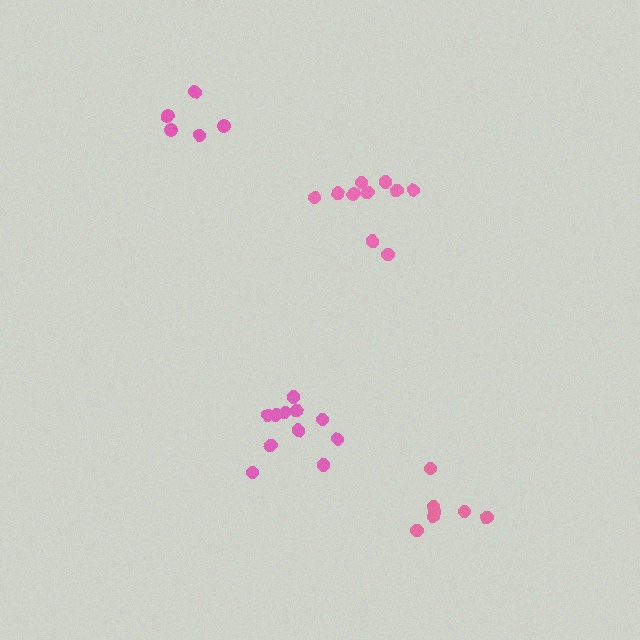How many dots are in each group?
Group 1: 10 dots, Group 2: 7 dots, Group 3: 11 dots, Group 4: 5 dots (33 total).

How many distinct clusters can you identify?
There are 4 distinct clusters.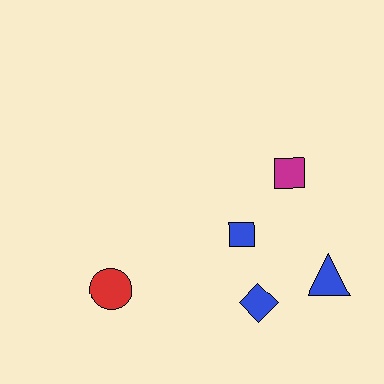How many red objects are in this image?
There is 1 red object.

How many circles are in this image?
There is 1 circle.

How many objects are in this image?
There are 5 objects.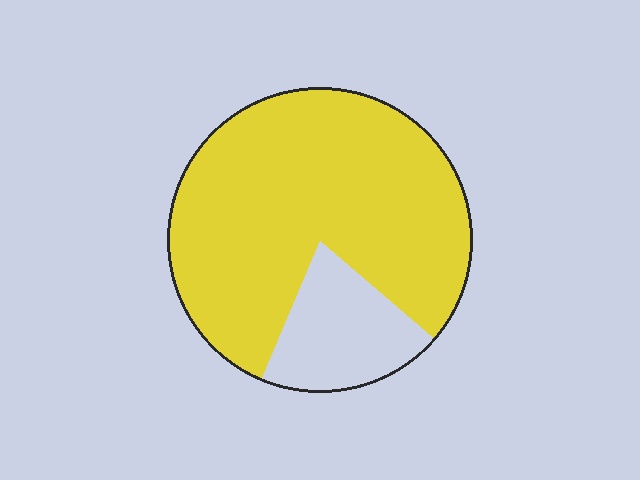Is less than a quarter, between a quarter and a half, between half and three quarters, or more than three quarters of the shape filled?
More than three quarters.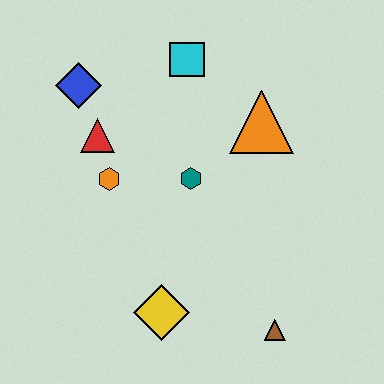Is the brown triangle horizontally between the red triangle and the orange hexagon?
No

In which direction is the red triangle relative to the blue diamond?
The red triangle is below the blue diamond.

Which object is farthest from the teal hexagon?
The brown triangle is farthest from the teal hexagon.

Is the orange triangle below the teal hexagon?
No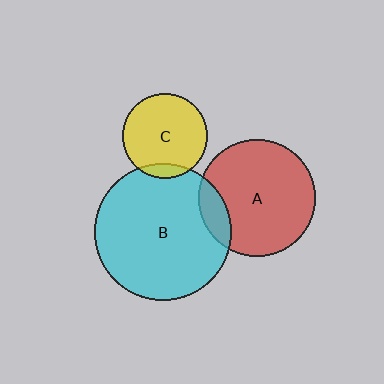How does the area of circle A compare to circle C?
Approximately 1.9 times.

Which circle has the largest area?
Circle B (cyan).